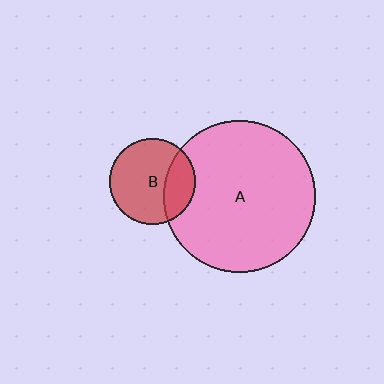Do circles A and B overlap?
Yes.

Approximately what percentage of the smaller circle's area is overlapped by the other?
Approximately 25%.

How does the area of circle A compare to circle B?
Approximately 3.2 times.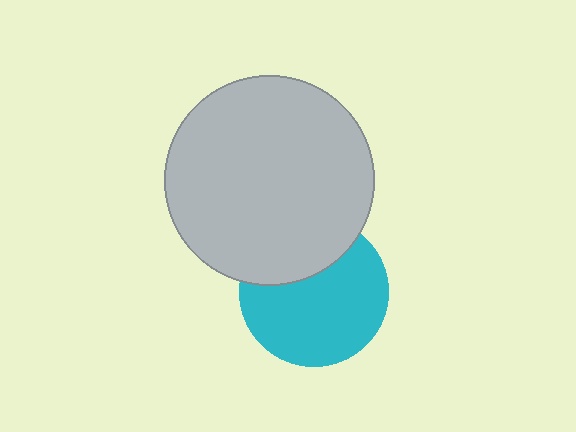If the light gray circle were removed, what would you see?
You would see the complete cyan circle.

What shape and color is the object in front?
The object in front is a light gray circle.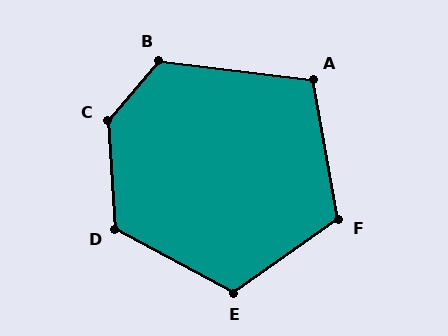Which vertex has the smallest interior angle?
A, at approximately 107 degrees.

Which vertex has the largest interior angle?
C, at approximately 136 degrees.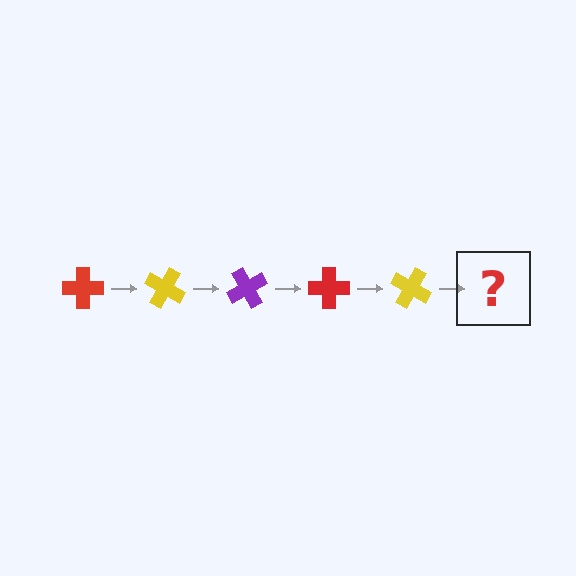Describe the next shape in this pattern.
It should be a purple cross, rotated 150 degrees from the start.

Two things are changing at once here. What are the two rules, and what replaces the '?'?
The two rules are that it rotates 30 degrees each step and the color cycles through red, yellow, and purple. The '?' should be a purple cross, rotated 150 degrees from the start.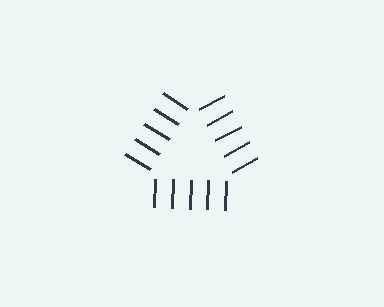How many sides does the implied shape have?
3 sides — the line-ends trace a triangle.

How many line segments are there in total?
15 — 5 along each of the 3 edges.